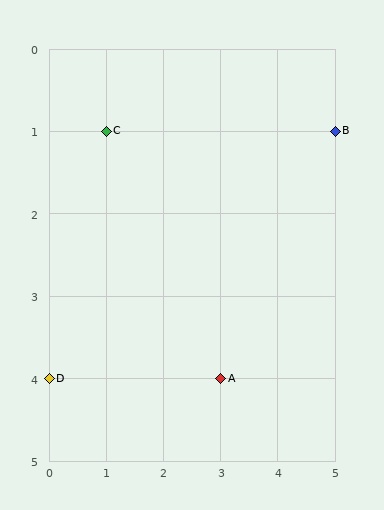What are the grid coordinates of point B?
Point B is at grid coordinates (5, 1).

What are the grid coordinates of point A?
Point A is at grid coordinates (3, 4).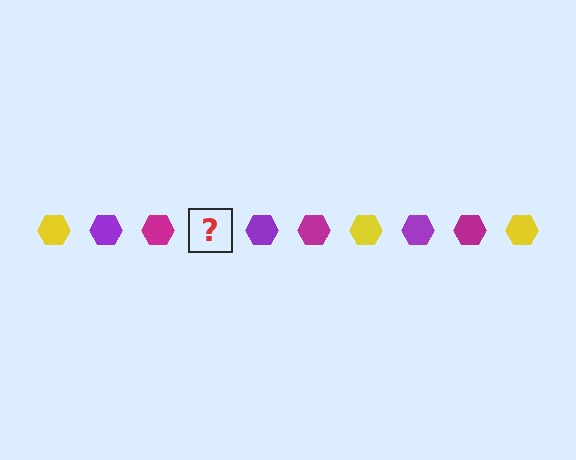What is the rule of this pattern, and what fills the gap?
The rule is that the pattern cycles through yellow, purple, magenta hexagons. The gap should be filled with a yellow hexagon.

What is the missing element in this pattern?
The missing element is a yellow hexagon.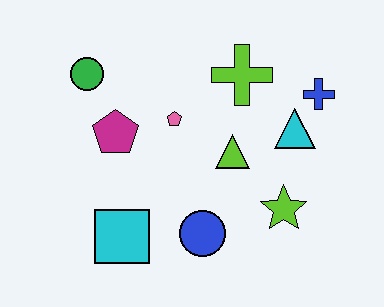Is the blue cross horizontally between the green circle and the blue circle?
No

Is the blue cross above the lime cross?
No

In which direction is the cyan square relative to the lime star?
The cyan square is to the left of the lime star.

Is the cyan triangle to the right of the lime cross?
Yes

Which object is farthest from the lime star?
The green circle is farthest from the lime star.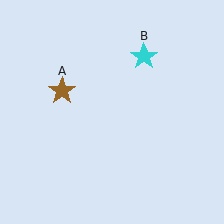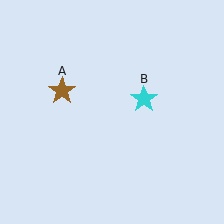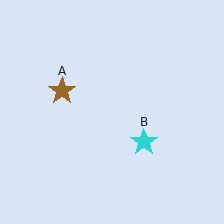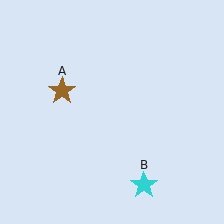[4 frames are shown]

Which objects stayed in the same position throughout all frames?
Brown star (object A) remained stationary.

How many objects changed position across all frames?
1 object changed position: cyan star (object B).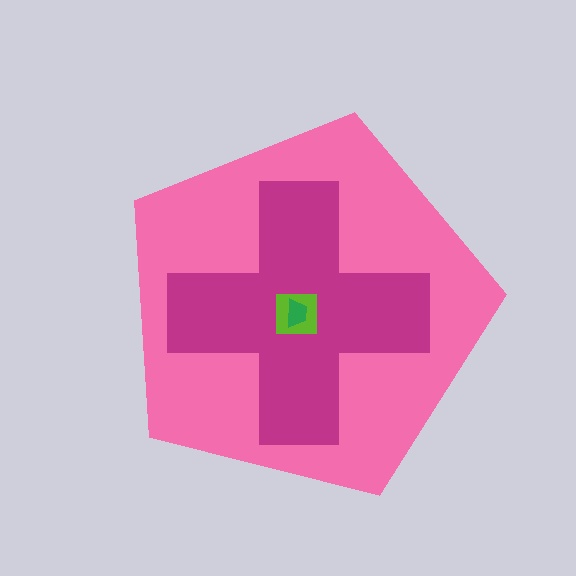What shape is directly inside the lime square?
The green trapezoid.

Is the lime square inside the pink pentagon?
Yes.